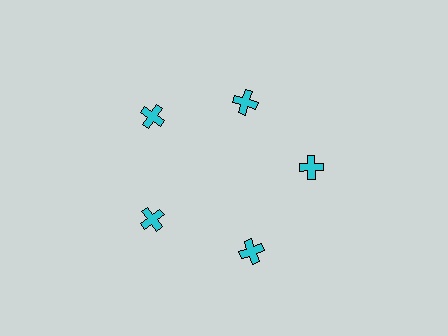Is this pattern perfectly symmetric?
No. The 5 cyan crosses are arranged in a ring, but one element near the 1 o'clock position is pulled inward toward the center, breaking the 5-fold rotational symmetry.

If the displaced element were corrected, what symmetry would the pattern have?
It would have 5-fold rotational symmetry — the pattern would map onto itself every 72 degrees.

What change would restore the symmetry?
The symmetry would be restored by moving it outward, back onto the ring so that all 5 crosses sit at equal angles and equal distance from the center.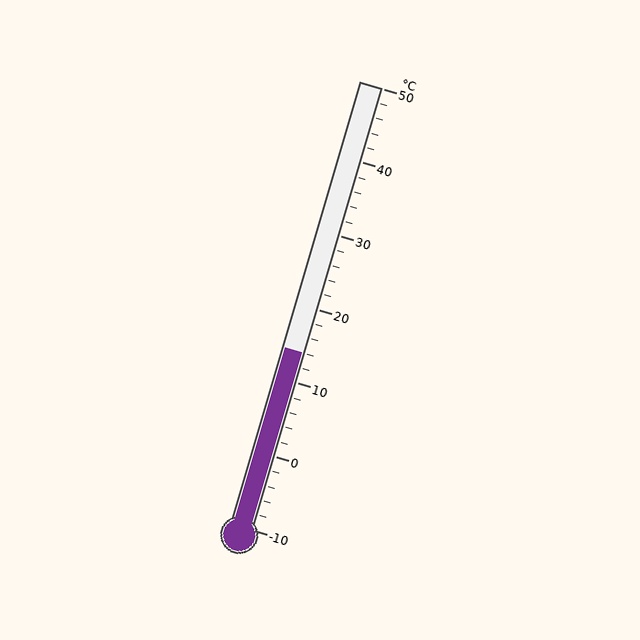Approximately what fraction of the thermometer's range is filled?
The thermometer is filled to approximately 40% of its range.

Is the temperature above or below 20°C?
The temperature is below 20°C.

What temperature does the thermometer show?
The thermometer shows approximately 14°C.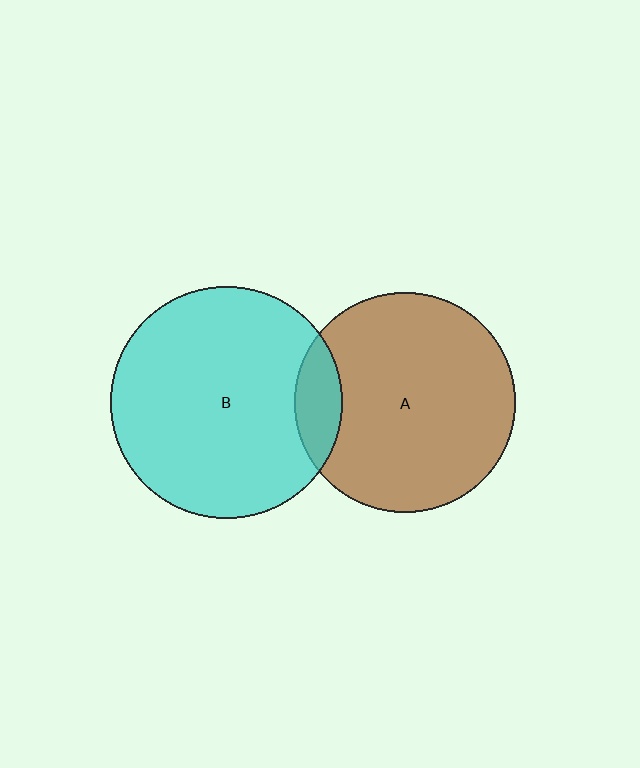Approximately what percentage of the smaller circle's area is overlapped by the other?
Approximately 10%.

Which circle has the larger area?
Circle B (cyan).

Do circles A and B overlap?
Yes.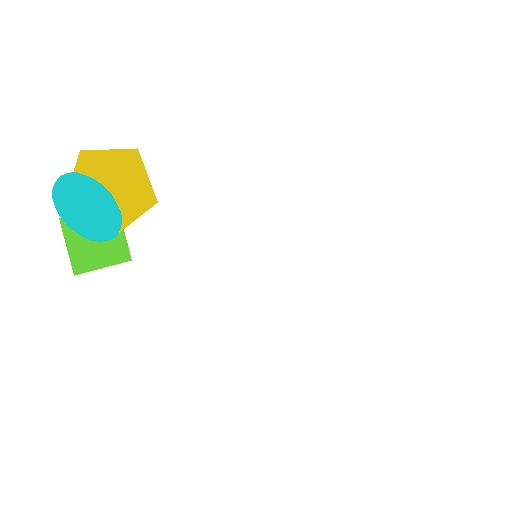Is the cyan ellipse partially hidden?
No, no other shape covers it.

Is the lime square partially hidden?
Yes, it is partially covered by another shape.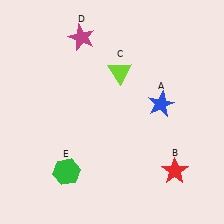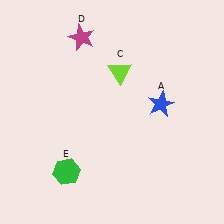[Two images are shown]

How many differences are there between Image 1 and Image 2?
There is 1 difference between the two images.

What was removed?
The red star (B) was removed in Image 2.